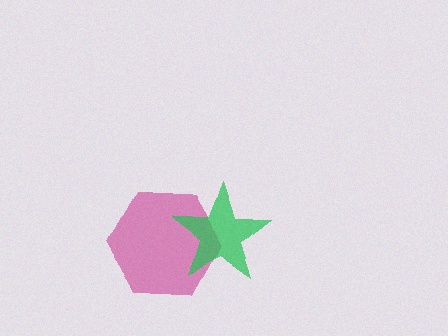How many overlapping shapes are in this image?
There are 2 overlapping shapes in the image.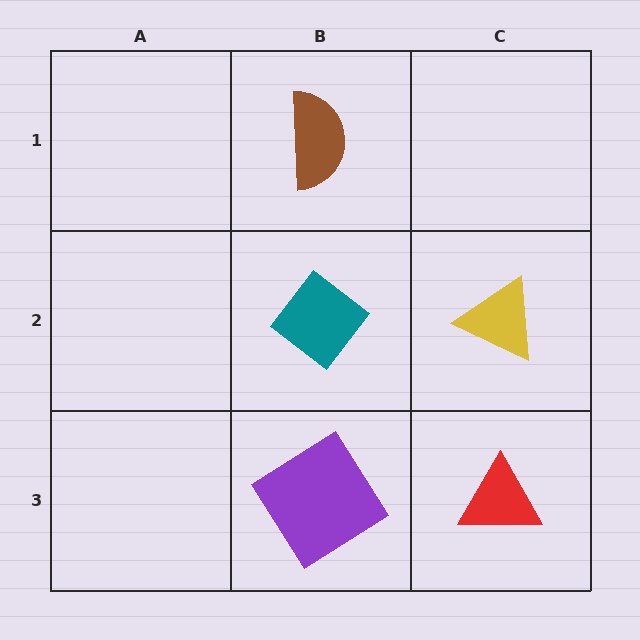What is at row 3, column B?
A purple diamond.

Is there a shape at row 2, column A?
No, that cell is empty.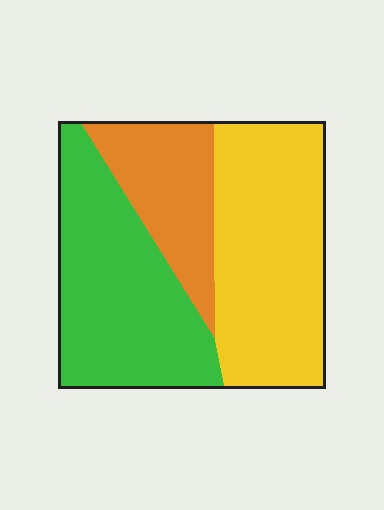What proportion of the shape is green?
Green takes up about three eighths (3/8) of the shape.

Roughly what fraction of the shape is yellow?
Yellow covers roughly 40% of the shape.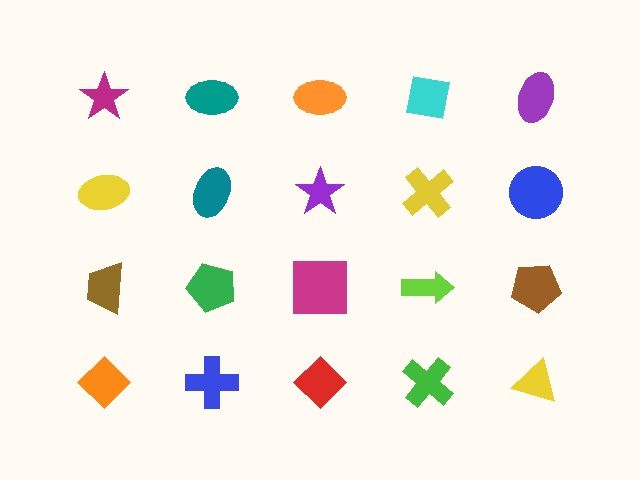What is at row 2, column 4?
A yellow cross.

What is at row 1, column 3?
An orange ellipse.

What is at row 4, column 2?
A blue cross.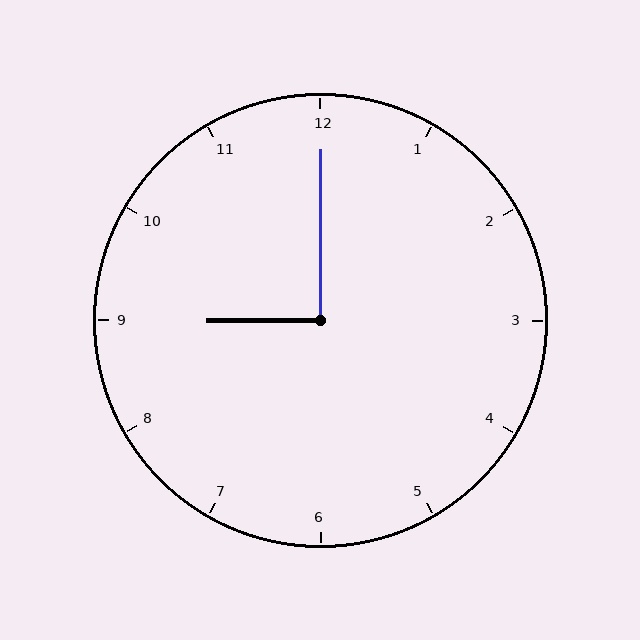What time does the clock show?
9:00.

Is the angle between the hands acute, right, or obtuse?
It is right.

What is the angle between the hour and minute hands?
Approximately 90 degrees.